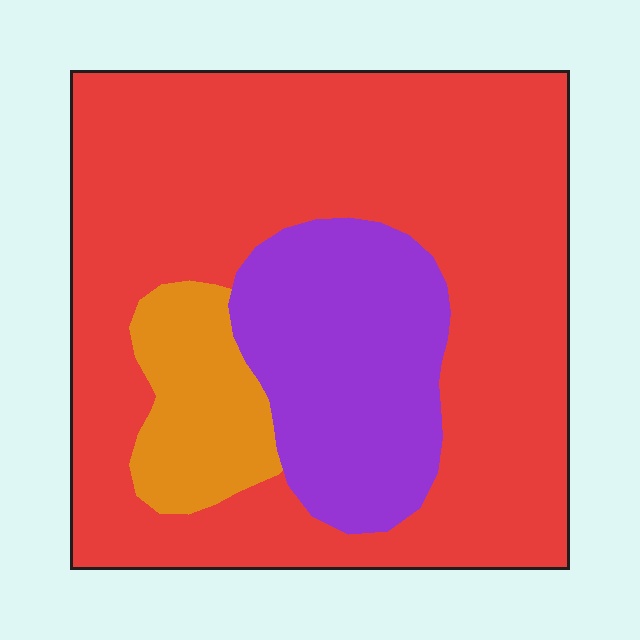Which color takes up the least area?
Orange, at roughly 10%.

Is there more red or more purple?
Red.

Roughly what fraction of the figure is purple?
Purple covers roughly 20% of the figure.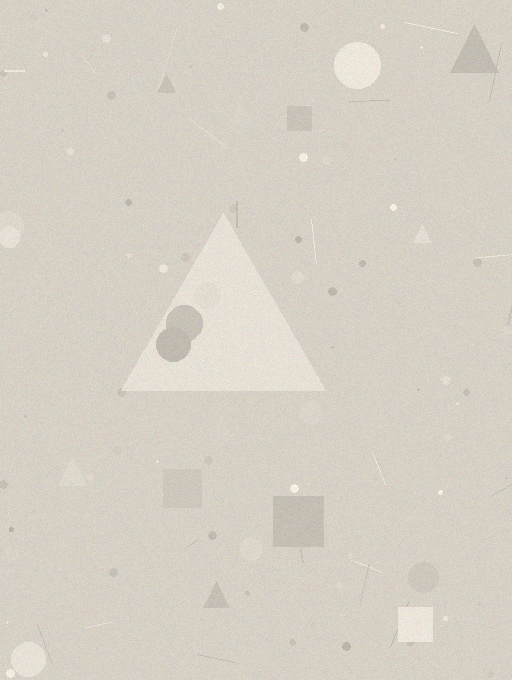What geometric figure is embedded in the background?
A triangle is embedded in the background.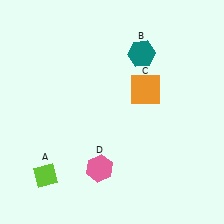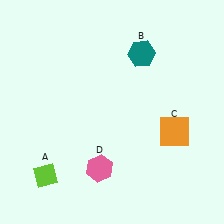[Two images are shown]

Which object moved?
The orange square (C) moved down.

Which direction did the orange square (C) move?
The orange square (C) moved down.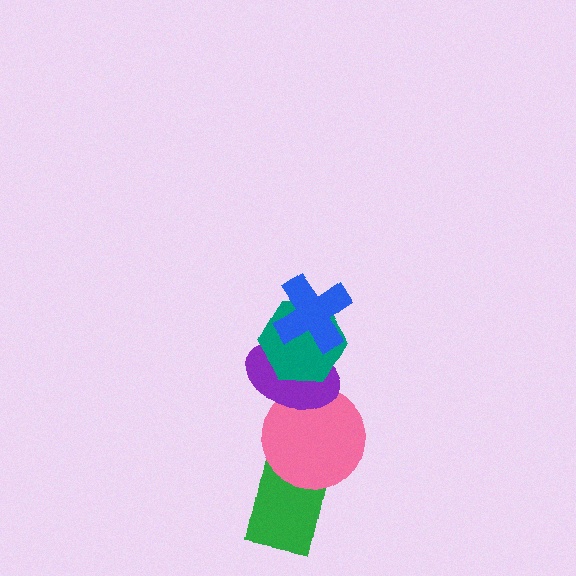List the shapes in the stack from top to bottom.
From top to bottom: the blue cross, the teal hexagon, the purple ellipse, the pink circle, the green rectangle.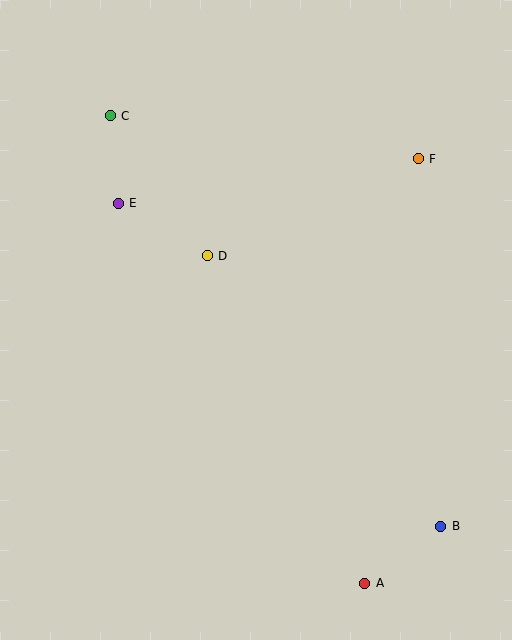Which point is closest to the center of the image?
Point D at (207, 256) is closest to the center.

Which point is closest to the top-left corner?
Point C is closest to the top-left corner.